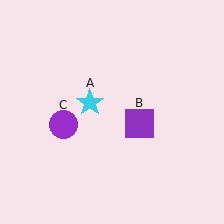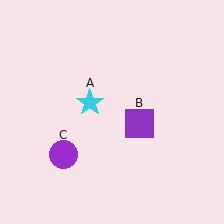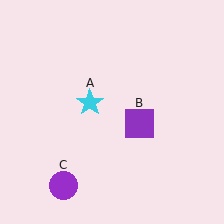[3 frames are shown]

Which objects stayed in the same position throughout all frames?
Cyan star (object A) and purple square (object B) remained stationary.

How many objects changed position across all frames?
1 object changed position: purple circle (object C).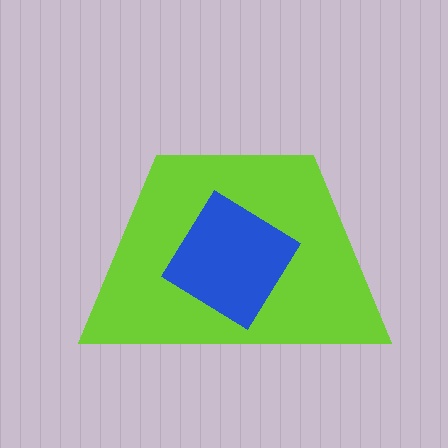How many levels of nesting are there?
2.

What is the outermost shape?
The lime trapezoid.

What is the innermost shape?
The blue diamond.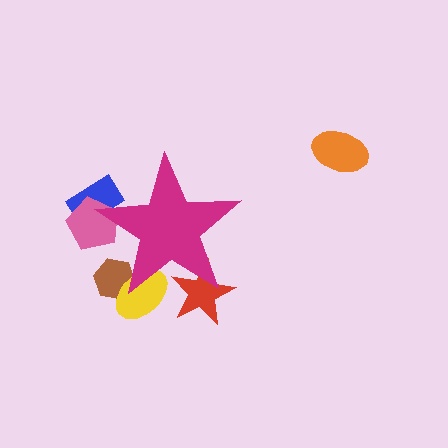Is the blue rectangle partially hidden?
Yes, the blue rectangle is partially hidden behind the magenta star.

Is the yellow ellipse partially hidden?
Yes, the yellow ellipse is partially hidden behind the magenta star.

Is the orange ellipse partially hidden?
No, the orange ellipse is fully visible.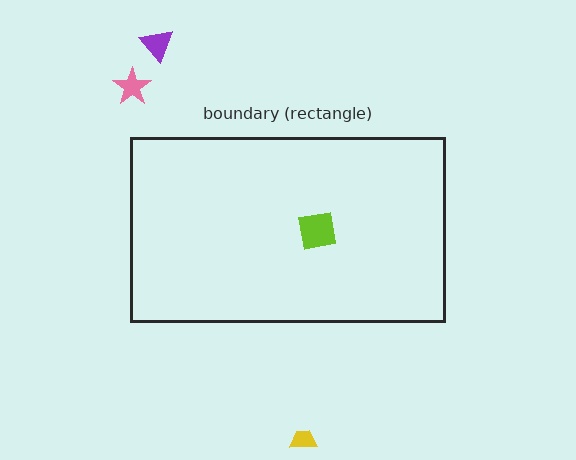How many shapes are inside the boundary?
1 inside, 3 outside.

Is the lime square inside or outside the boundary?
Inside.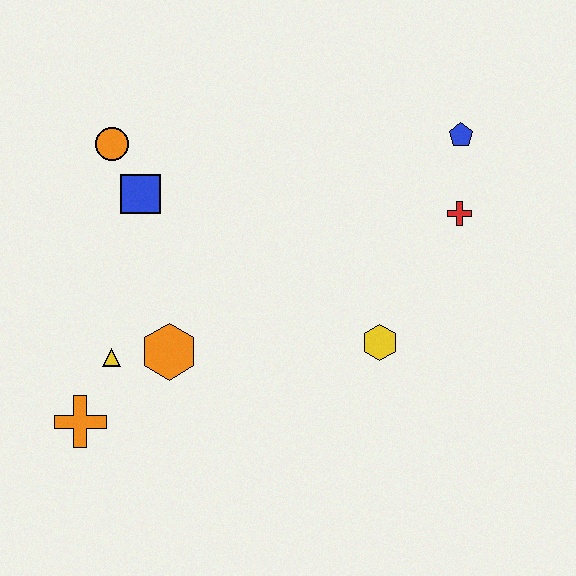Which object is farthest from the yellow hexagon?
The orange circle is farthest from the yellow hexagon.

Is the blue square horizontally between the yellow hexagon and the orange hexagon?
No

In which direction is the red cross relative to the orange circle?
The red cross is to the right of the orange circle.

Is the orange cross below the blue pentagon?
Yes